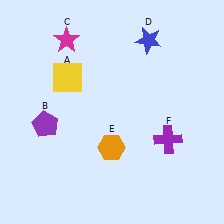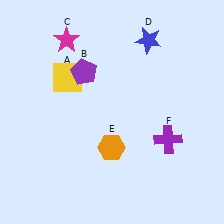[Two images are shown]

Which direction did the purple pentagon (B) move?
The purple pentagon (B) moved up.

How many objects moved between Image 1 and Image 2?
1 object moved between the two images.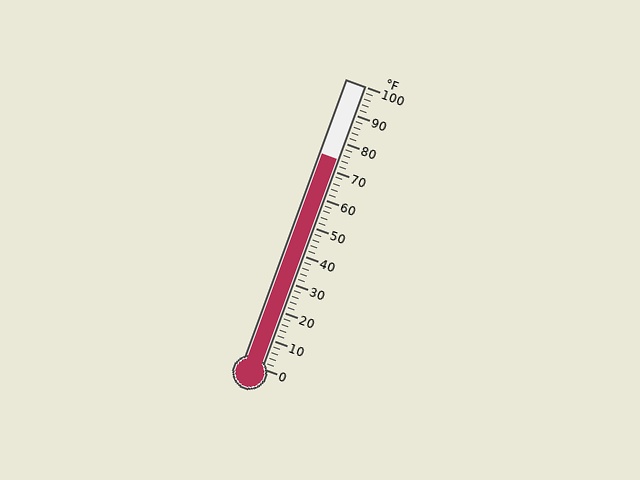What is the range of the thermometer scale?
The thermometer scale ranges from 0°F to 100°F.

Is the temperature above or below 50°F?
The temperature is above 50°F.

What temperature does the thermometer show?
The thermometer shows approximately 74°F.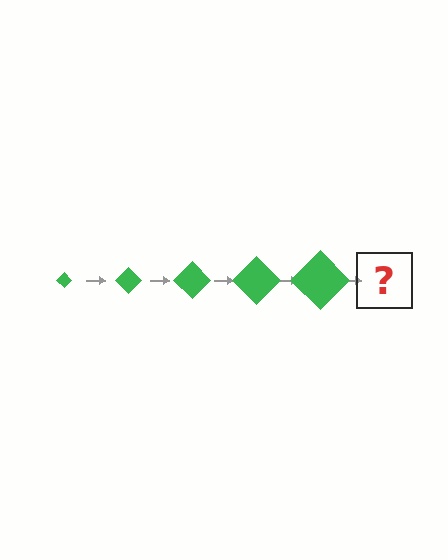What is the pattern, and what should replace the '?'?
The pattern is that the diamond gets progressively larger each step. The '?' should be a green diamond, larger than the previous one.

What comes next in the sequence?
The next element should be a green diamond, larger than the previous one.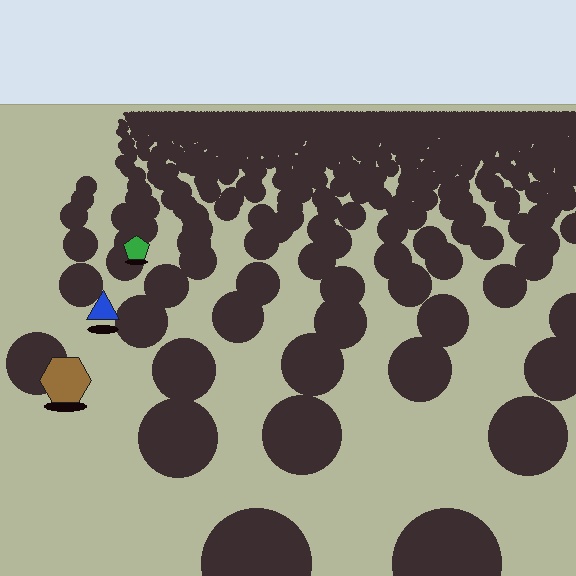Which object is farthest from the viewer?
The green pentagon is farthest from the viewer. It appears smaller and the ground texture around it is denser.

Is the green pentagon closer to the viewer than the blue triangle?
No. The blue triangle is closer — you can tell from the texture gradient: the ground texture is coarser near it.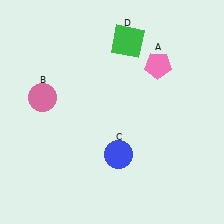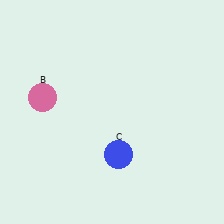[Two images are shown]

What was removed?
The pink pentagon (A), the green square (D) were removed in Image 2.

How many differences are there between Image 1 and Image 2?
There are 2 differences between the two images.